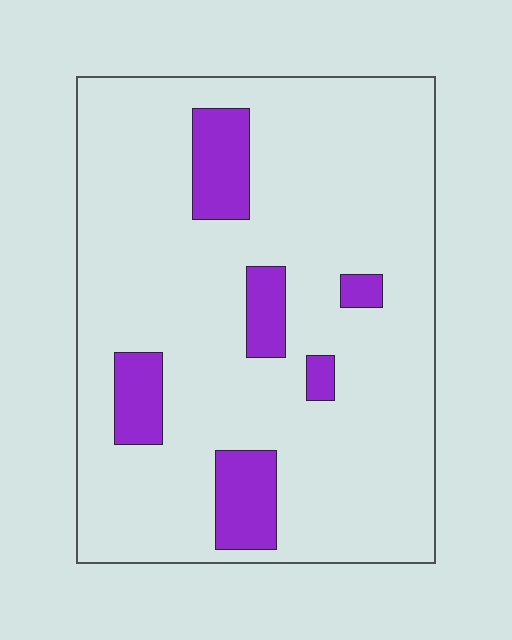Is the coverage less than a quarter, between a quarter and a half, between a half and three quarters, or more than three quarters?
Less than a quarter.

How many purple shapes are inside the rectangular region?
6.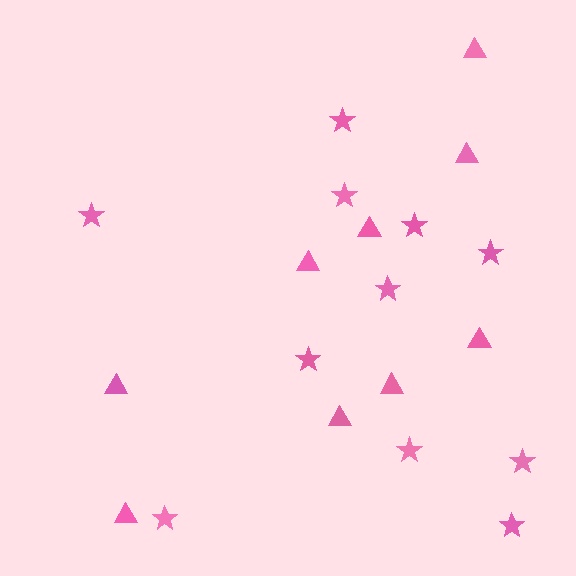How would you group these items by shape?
There are 2 groups: one group of triangles (9) and one group of stars (11).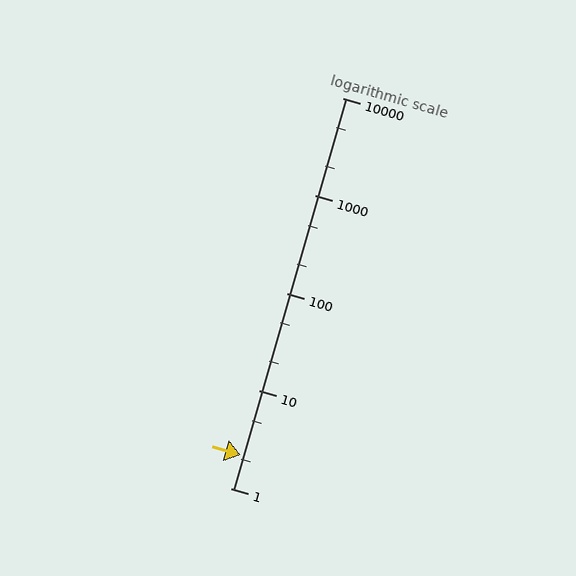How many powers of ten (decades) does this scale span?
The scale spans 4 decades, from 1 to 10000.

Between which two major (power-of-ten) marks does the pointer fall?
The pointer is between 1 and 10.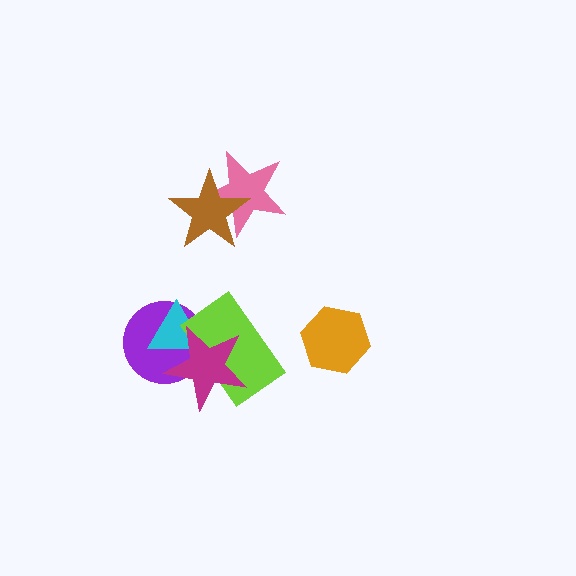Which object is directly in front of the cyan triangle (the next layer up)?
The lime rectangle is directly in front of the cyan triangle.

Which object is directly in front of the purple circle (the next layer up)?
The cyan triangle is directly in front of the purple circle.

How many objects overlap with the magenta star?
3 objects overlap with the magenta star.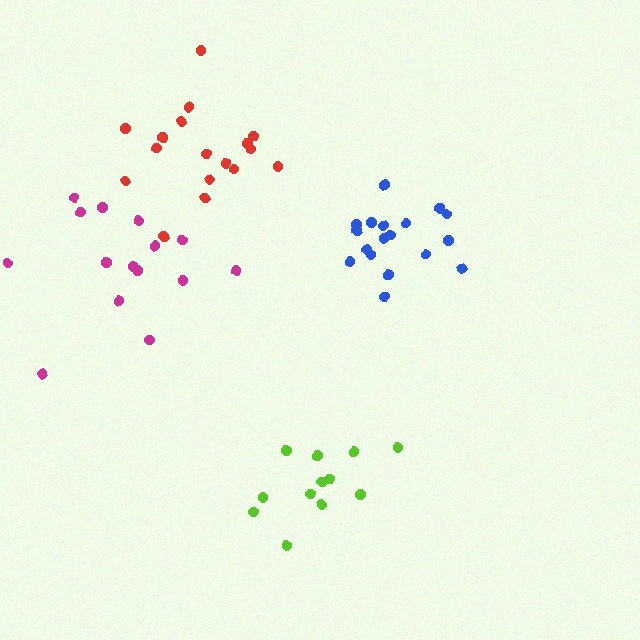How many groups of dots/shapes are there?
There are 4 groups.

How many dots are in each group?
Group 1: 17 dots, Group 2: 15 dots, Group 3: 18 dots, Group 4: 12 dots (62 total).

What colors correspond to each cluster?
The clusters are colored: red, magenta, blue, lime.